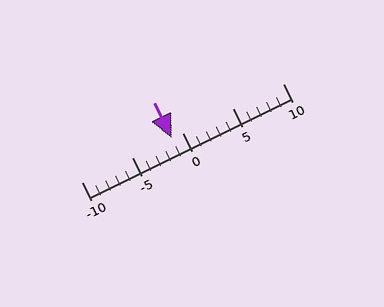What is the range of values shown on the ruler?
The ruler shows values from -10 to 10.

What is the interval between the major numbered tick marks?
The major tick marks are spaced 5 units apart.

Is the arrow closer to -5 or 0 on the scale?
The arrow is closer to 0.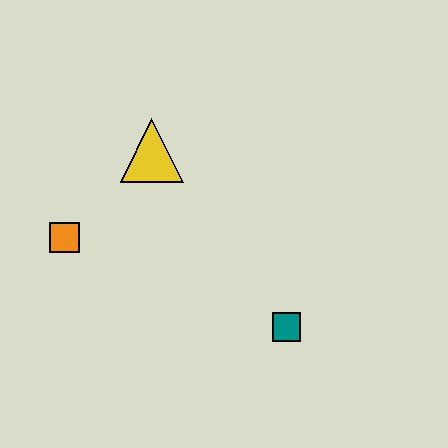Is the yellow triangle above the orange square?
Yes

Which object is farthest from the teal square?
The orange square is farthest from the teal square.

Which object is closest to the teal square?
The yellow triangle is closest to the teal square.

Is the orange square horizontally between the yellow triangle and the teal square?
No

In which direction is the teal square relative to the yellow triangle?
The teal square is below the yellow triangle.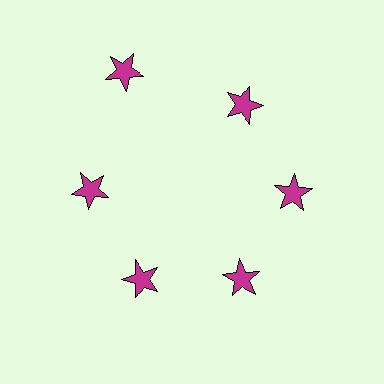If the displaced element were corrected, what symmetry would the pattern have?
It would have 6-fold rotational symmetry — the pattern would map onto itself every 60 degrees.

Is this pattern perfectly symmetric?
No. The 6 magenta stars are arranged in a ring, but one element near the 11 o'clock position is pushed outward from the center, breaking the 6-fold rotational symmetry.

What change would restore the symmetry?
The symmetry would be restored by moving it inward, back onto the ring so that all 6 stars sit at equal angles and equal distance from the center.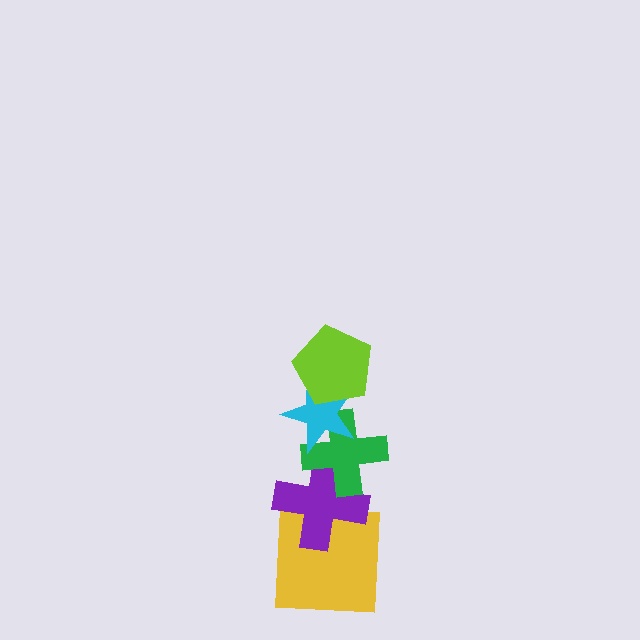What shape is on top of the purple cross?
The green cross is on top of the purple cross.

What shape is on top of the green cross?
The cyan star is on top of the green cross.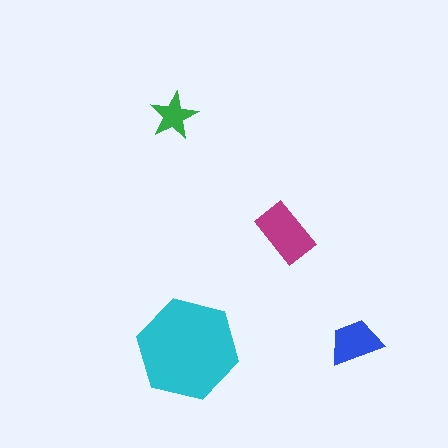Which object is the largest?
The cyan hexagon.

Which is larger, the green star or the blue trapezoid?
The blue trapezoid.